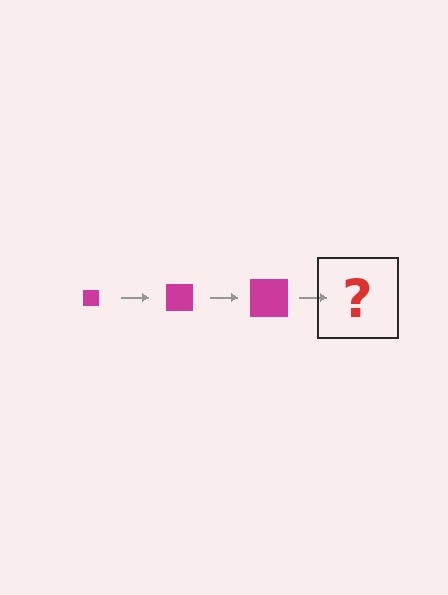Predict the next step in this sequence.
The next step is a magenta square, larger than the previous one.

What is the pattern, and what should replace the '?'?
The pattern is that the square gets progressively larger each step. The '?' should be a magenta square, larger than the previous one.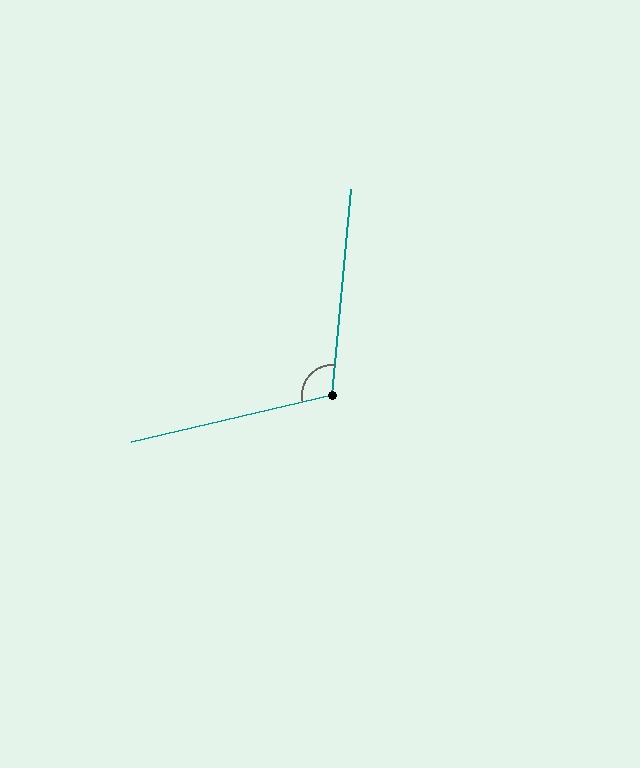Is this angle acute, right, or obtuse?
It is obtuse.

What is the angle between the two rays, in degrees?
Approximately 109 degrees.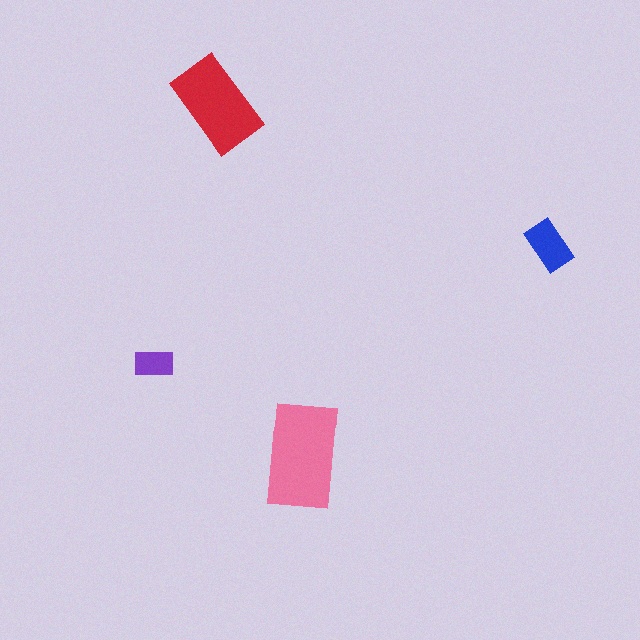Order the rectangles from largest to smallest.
the pink one, the red one, the blue one, the purple one.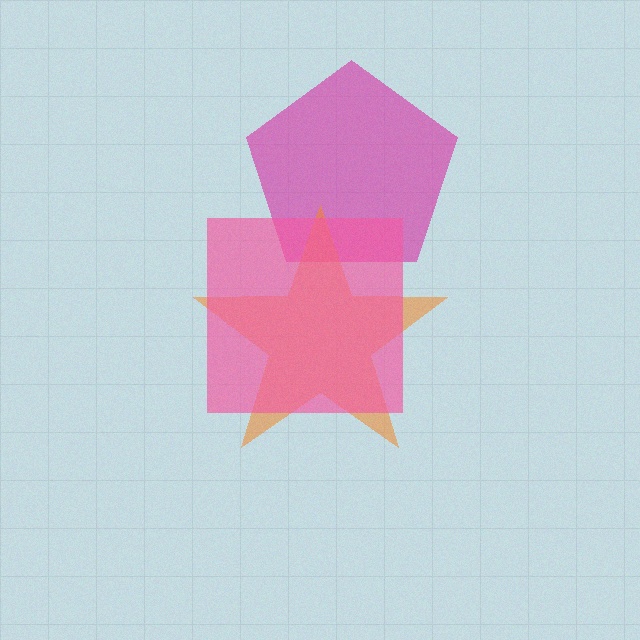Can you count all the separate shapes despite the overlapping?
Yes, there are 3 separate shapes.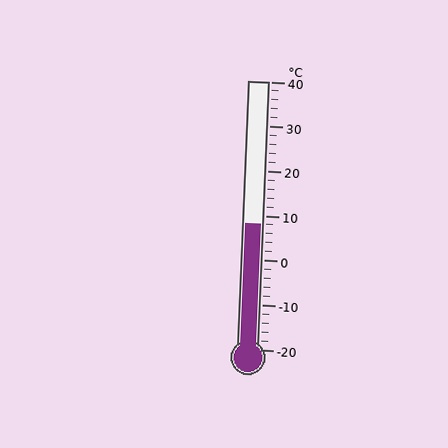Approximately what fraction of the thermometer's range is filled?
The thermometer is filled to approximately 45% of its range.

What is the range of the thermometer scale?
The thermometer scale ranges from -20°C to 40°C.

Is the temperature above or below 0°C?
The temperature is above 0°C.